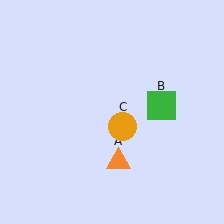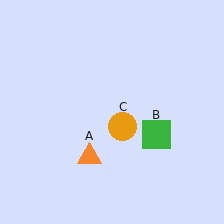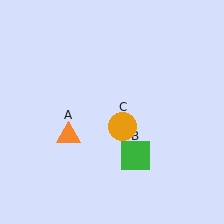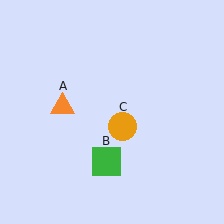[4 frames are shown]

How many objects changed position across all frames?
2 objects changed position: orange triangle (object A), green square (object B).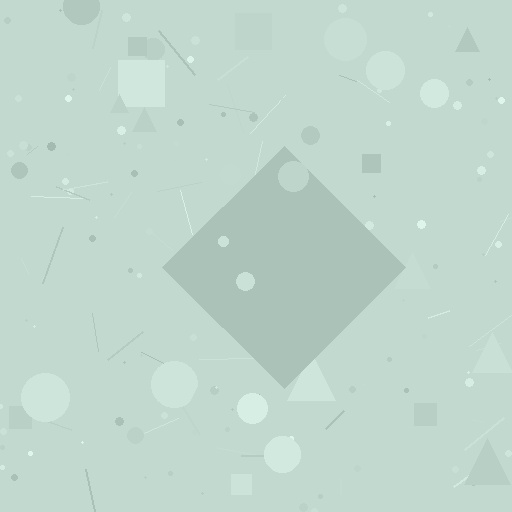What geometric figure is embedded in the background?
A diamond is embedded in the background.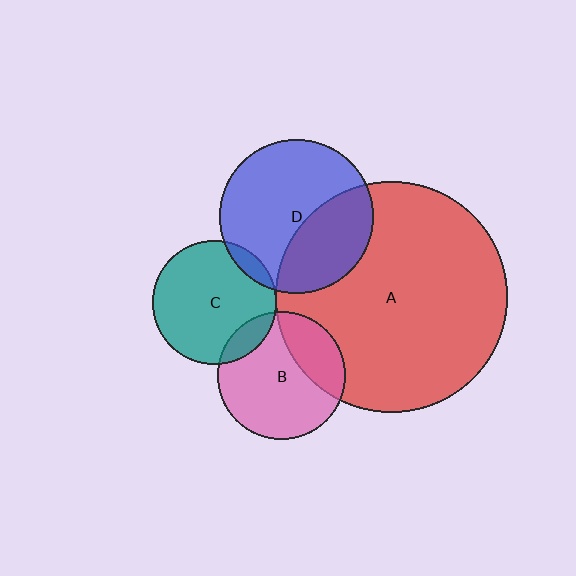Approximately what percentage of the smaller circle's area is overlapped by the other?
Approximately 10%.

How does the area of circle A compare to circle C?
Approximately 3.5 times.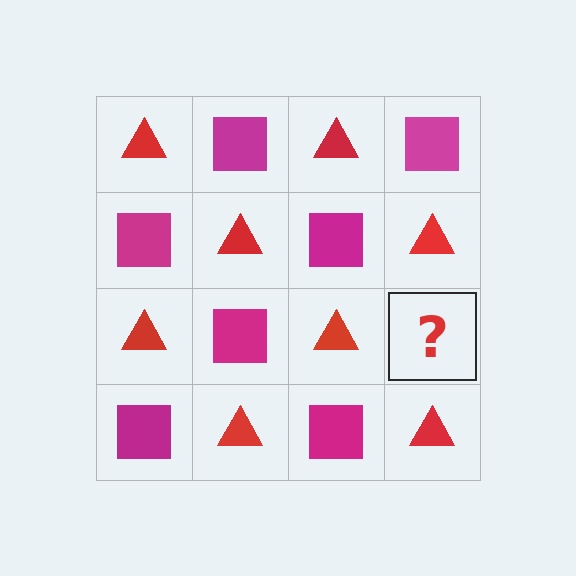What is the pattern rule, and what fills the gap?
The rule is that it alternates red triangle and magenta square in a checkerboard pattern. The gap should be filled with a magenta square.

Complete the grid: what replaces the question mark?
The question mark should be replaced with a magenta square.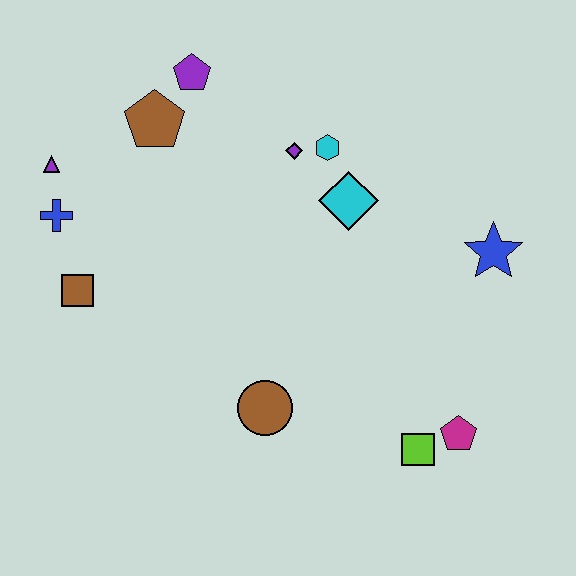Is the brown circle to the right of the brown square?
Yes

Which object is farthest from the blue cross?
The magenta pentagon is farthest from the blue cross.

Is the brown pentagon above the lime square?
Yes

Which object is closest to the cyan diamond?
The cyan hexagon is closest to the cyan diamond.